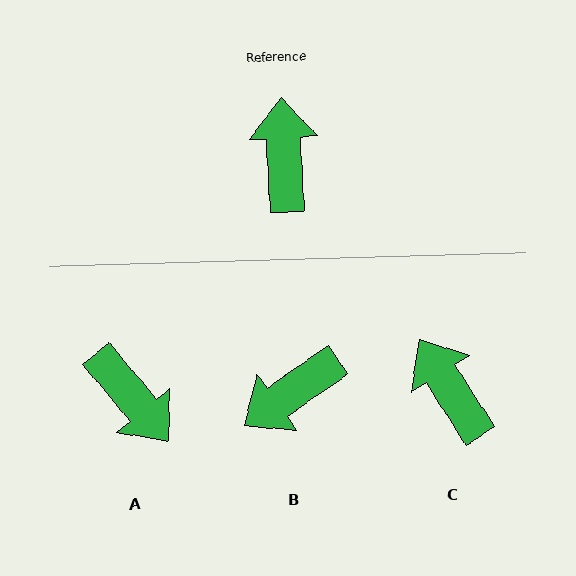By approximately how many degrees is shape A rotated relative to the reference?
Approximately 144 degrees clockwise.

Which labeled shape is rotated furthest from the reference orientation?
A, about 144 degrees away.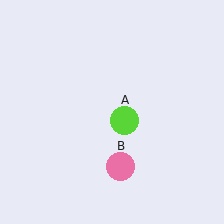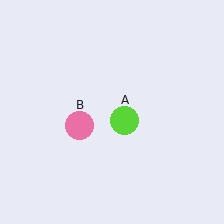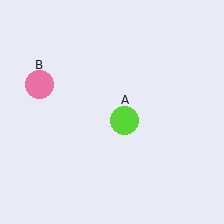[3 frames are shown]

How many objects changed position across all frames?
1 object changed position: pink circle (object B).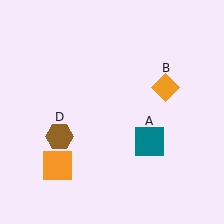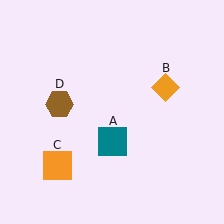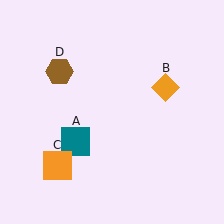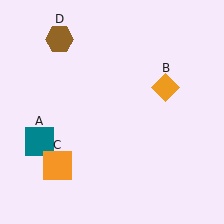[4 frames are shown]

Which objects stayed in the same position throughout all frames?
Orange diamond (object B) and orange square (object C) remained stationary.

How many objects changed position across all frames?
2 objects changed position: teal square (object A), brown hexagon (object D).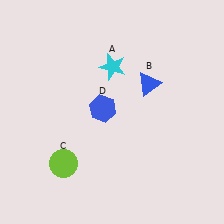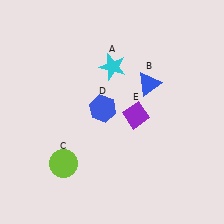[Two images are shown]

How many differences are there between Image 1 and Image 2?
There is 1 difference between the two images.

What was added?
A purple diamond (E) was added in Image 2.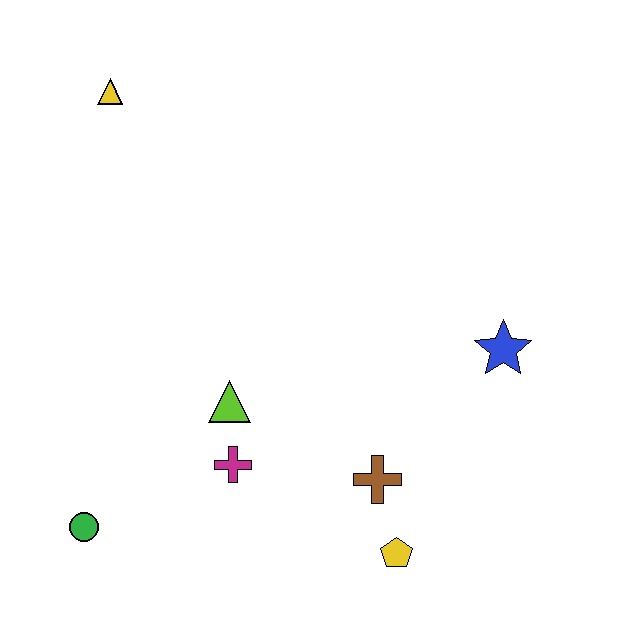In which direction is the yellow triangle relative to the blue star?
The yellow triangle is to the left of the blue star.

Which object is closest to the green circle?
The magenta cross is closest to the green circle.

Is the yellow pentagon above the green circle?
No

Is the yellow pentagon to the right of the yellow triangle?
Yes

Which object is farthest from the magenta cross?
The yellow triangle is farthest from the magenta cross.